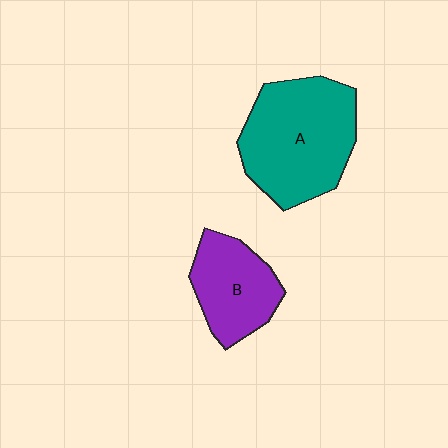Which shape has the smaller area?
Shape B (purple).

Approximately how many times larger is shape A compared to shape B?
Approximately 1.7 times.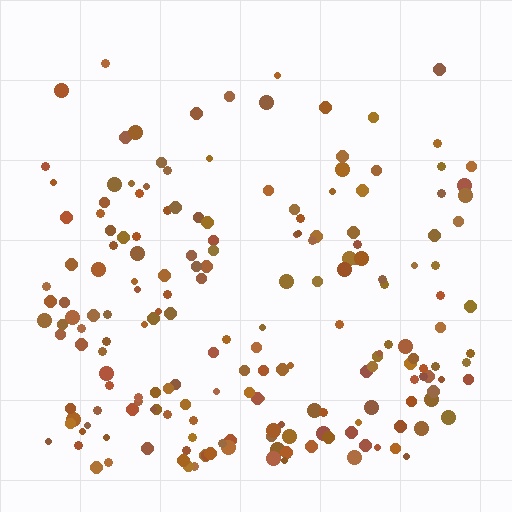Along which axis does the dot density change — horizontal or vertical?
Vertical.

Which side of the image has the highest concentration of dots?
The bottom.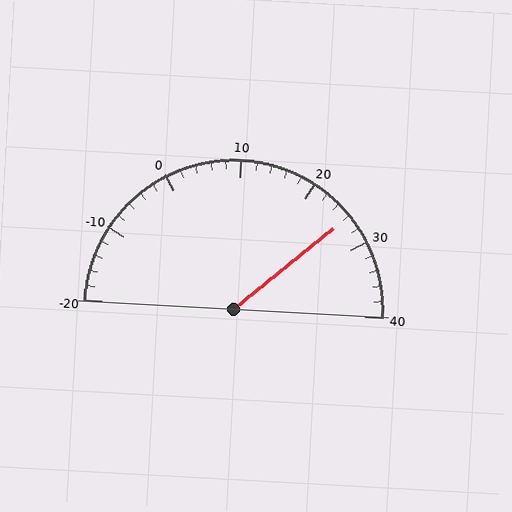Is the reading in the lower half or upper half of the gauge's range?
The reading is in the upper half of the range (-20 to 40).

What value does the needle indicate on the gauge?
The needle indicates approximately 26.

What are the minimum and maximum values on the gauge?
The gauge ranges from -20 to 40.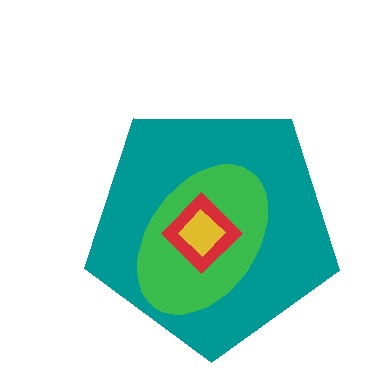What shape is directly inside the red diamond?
The yellow diamond.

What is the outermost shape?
The teal pentagon.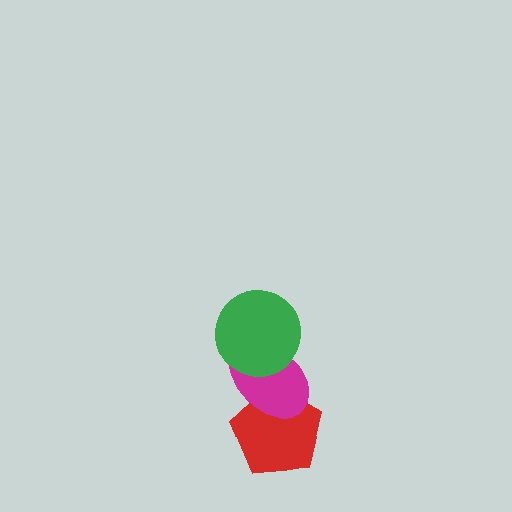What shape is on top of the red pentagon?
The magenta ellipse is on top of the red pentagon.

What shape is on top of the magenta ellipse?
The green circle is on top of the magenta ellipse.